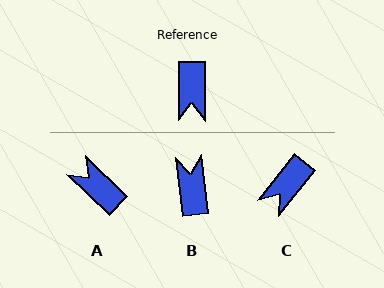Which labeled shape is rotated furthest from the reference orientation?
B, about 172 degrees away.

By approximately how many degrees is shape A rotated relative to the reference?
Approximately 133 degrees clockwise.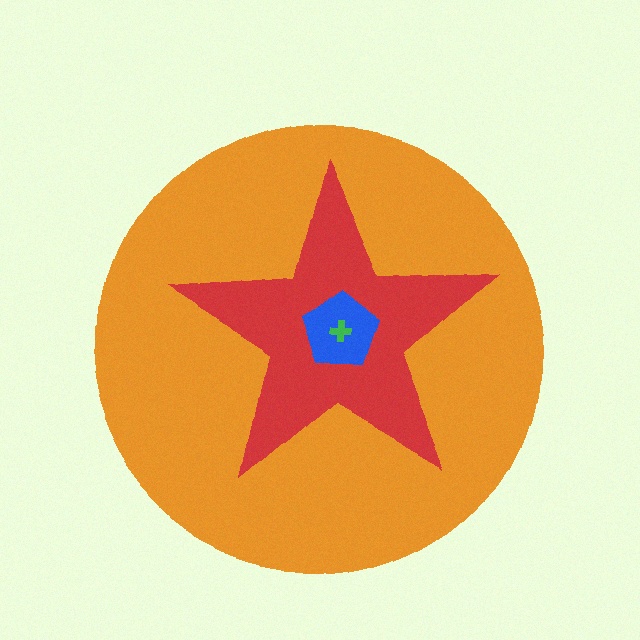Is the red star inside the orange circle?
Yes.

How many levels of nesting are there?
4.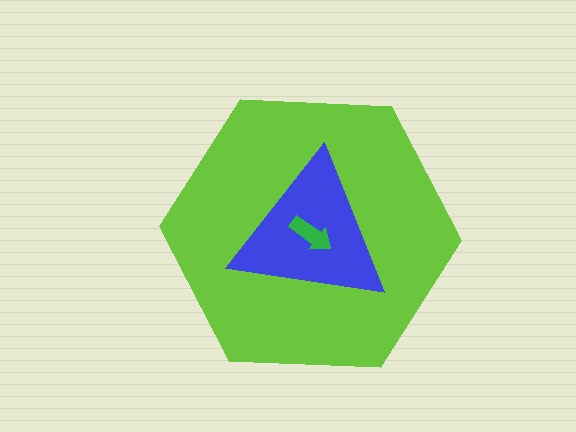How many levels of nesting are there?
3.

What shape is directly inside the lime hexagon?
The blue triangle.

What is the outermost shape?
The lime hexagon.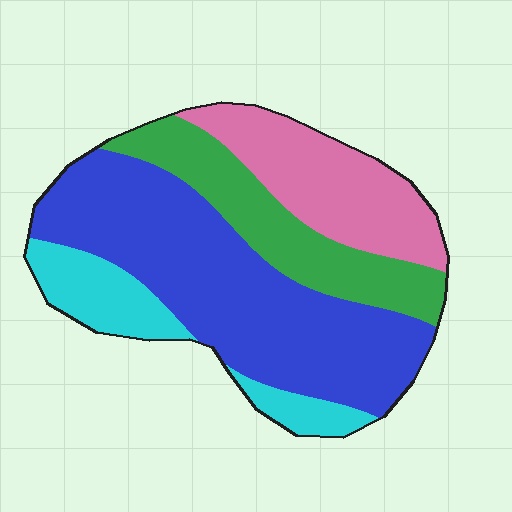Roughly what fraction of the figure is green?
Green covers 20% of the figure.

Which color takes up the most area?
Blue, at roughly 45%.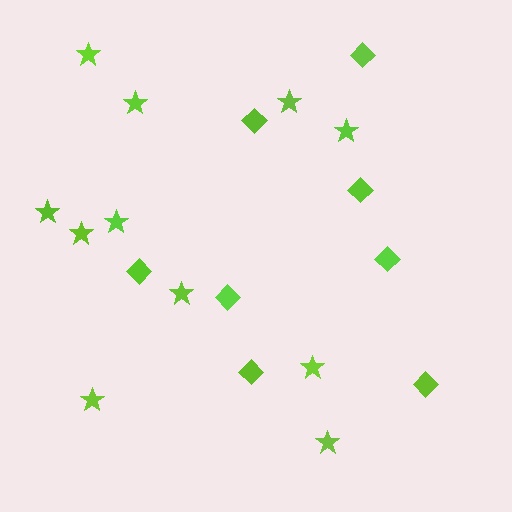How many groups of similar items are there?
There are 2 groups: one group of diamonds (8) and one group of stars (11).